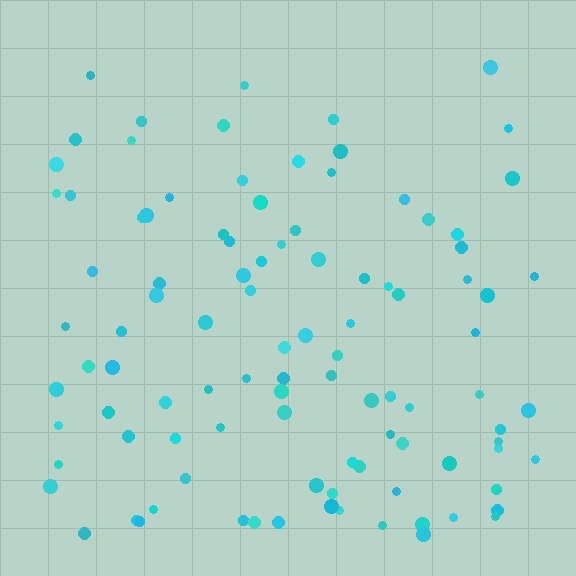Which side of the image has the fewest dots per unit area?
The top.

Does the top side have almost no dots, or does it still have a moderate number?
Still a moderate number, just noticeably fewer than the bottom.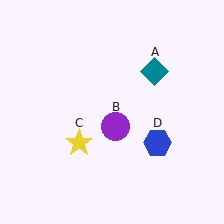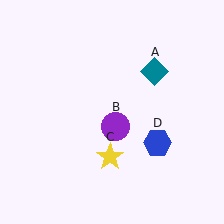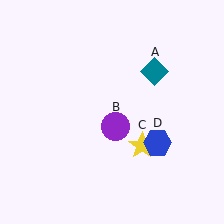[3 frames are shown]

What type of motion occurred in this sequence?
The yellow star (object C) rotated counterclockwise around the center of the scene.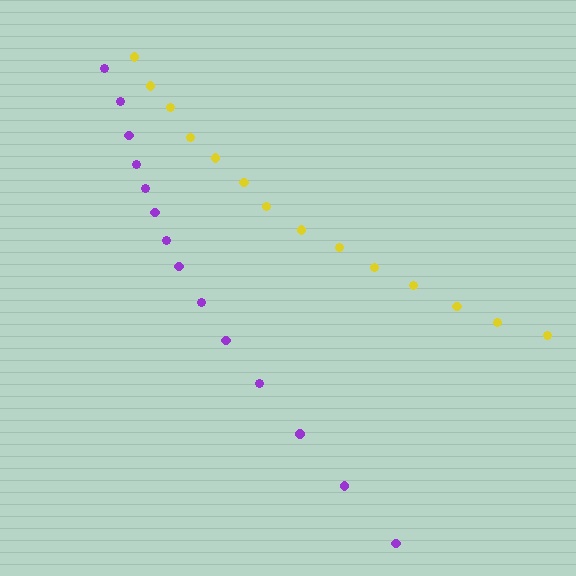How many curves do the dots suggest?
There are 2 distinct paths.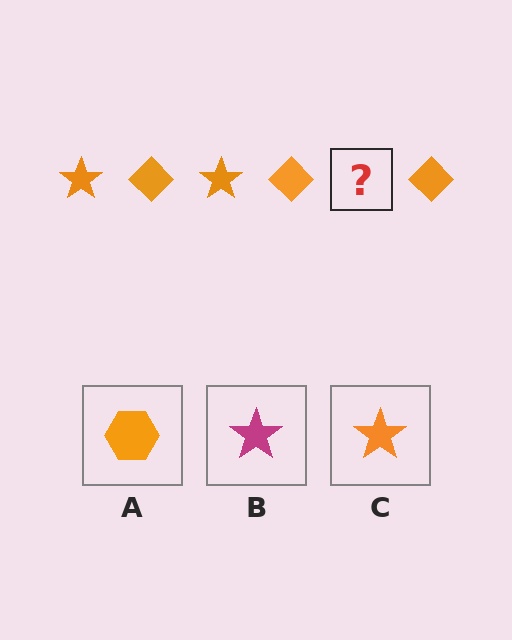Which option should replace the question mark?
Option C.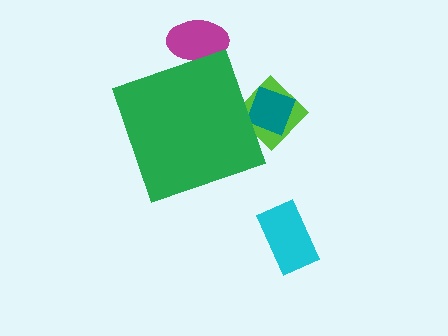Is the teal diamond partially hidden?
Yes, the teal diamond is partially hidden behind the green diamond.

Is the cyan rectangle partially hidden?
No, the cyan rectangle is fully visible.